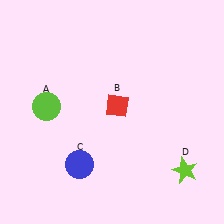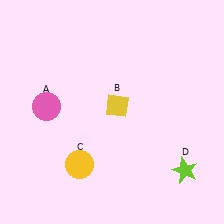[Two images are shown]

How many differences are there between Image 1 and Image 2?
There are 3 differences between the two images.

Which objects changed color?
A changed from lime to pink. B changed from red to yellow. C changed from blue to yellow.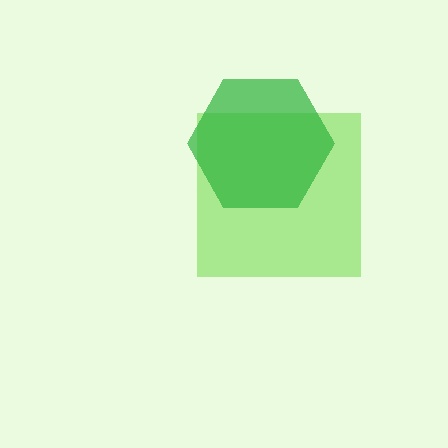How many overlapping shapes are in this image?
There are 2 overlapping shapes in the image.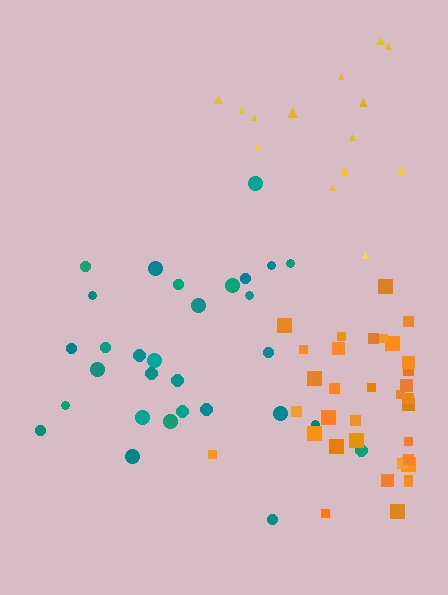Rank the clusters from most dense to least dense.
orange, teal, yellow.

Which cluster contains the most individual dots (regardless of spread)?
Orange (34).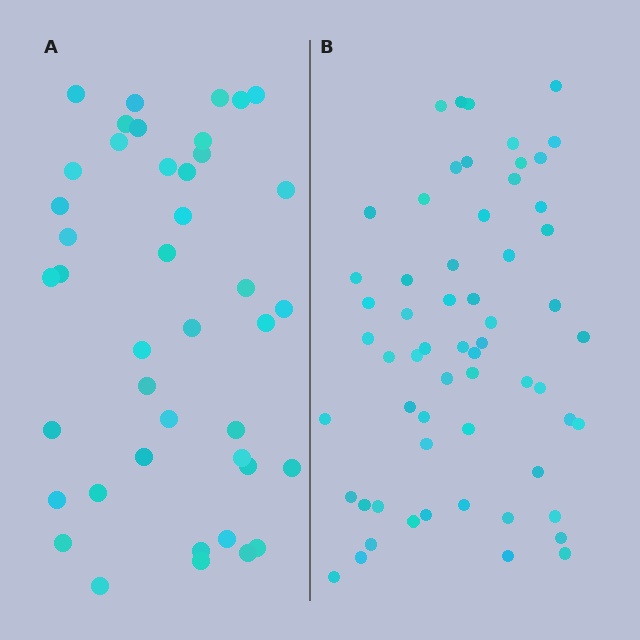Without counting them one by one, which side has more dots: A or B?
Region B (the right region) has more dots.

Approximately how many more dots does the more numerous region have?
Region B has approximately 20 more dots than region A.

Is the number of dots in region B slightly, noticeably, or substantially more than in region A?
Region B has noticeably more, but not dramatically so. The ratio is roughly 1.4 to 1.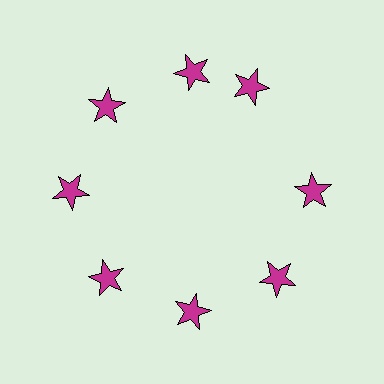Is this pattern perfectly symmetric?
No. The 8 magenta stars are arranged in a ring, but one element near the 2 o'clock position is rotated out of alignment along the ring, breaking the 8-fold rotational symmetry.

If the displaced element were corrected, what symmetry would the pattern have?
It would have 8-fold rotational symmetry — the pattern would map onto itself every 45 degrees.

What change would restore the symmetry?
The symmetry would be restored by rotating it back into even spacing with its neighbors so that all 8 stars sit at equal angles and equal distance from the center.